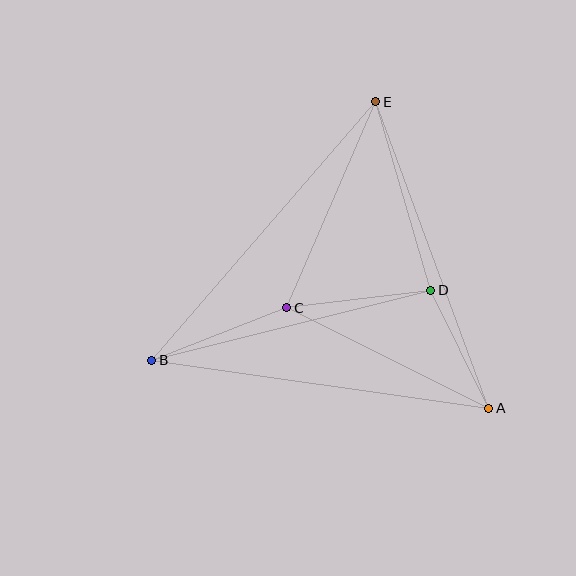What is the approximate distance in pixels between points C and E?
The distance between C and E is approximately 224 pixels.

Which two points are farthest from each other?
Points B and E are farthest from each other.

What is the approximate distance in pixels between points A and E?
The distance between A and E is approximately 326 pixels.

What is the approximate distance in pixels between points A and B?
The distance between A and B is approximately 340 pixels.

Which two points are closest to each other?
Points A and D are closest to each other.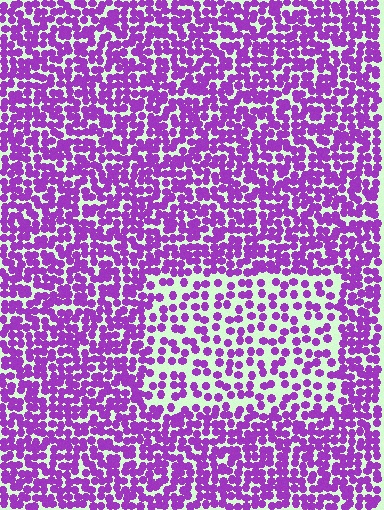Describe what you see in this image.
The image contains small purple elements arranged at two different densities. A rectangle-shaped region is visible where the elements are less densely packed than the surrounding area.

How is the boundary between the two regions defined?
The boundary is defined by a change in element density (approximately 1.9x ratio). All elements are the same color, size, and shape.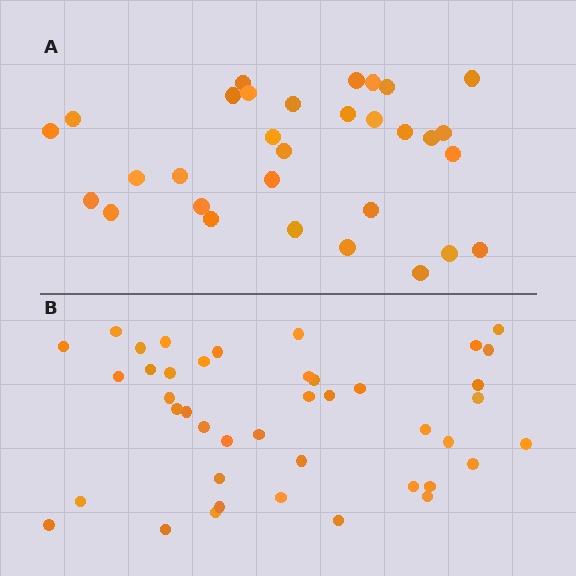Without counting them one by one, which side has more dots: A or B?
Region B (the bottom region) has more dots.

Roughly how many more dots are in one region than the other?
Region B has roughly 12 or so more dots than region A.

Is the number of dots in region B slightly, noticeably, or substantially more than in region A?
Region B has noticeably more, but not dramatically so. The ratio is roughly 1.4 to 1.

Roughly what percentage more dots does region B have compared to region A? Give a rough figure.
About 35% more.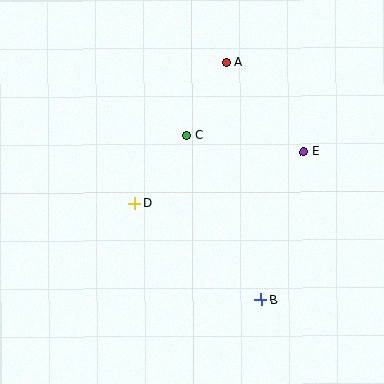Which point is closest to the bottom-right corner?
Point B is closest to the bottom-right corner.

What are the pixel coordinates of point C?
Point C is at (186, 135).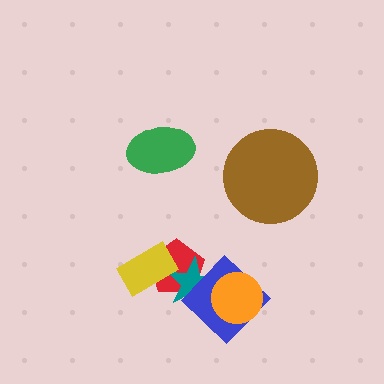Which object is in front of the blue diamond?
The orange circle is in front of the blue diamond.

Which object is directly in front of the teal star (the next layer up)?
The blue diamond is directly in front of the teal star.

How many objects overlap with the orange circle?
1 object overlaps with the orange circle.